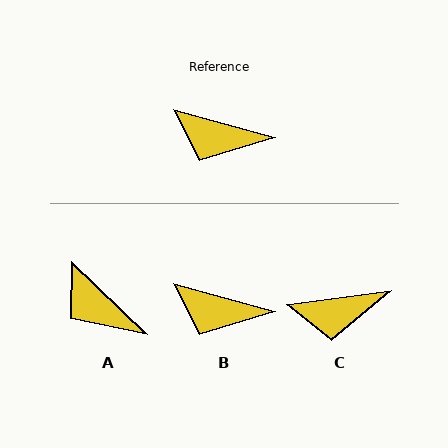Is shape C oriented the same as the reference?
No, it is off by about 23 degrees.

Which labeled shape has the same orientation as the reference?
B.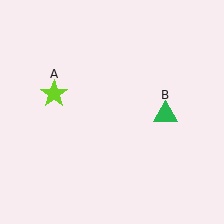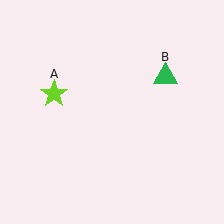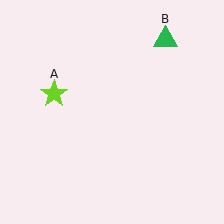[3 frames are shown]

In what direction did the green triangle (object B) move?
The green triangle (object B) moved up.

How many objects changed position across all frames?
1 object changed position: green triangle (object B).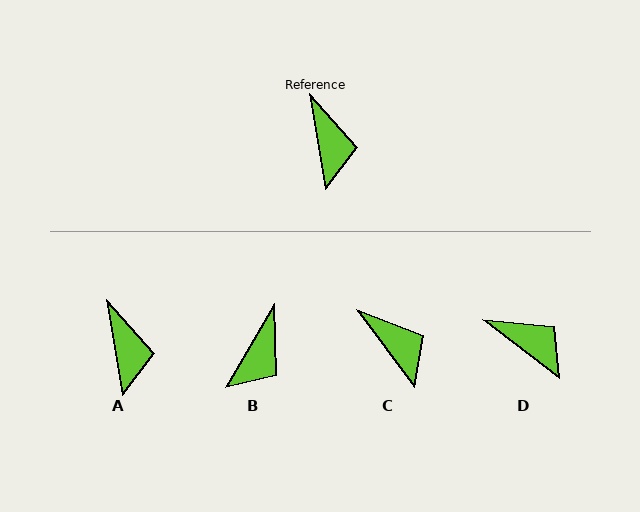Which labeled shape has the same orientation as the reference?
A.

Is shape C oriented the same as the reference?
No, it is off by about 27 degrees.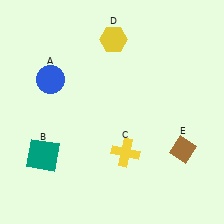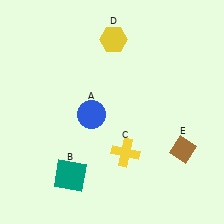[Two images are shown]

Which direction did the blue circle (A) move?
The blue circle (A) moved right.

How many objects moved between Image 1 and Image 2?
2 objects moved between the two images.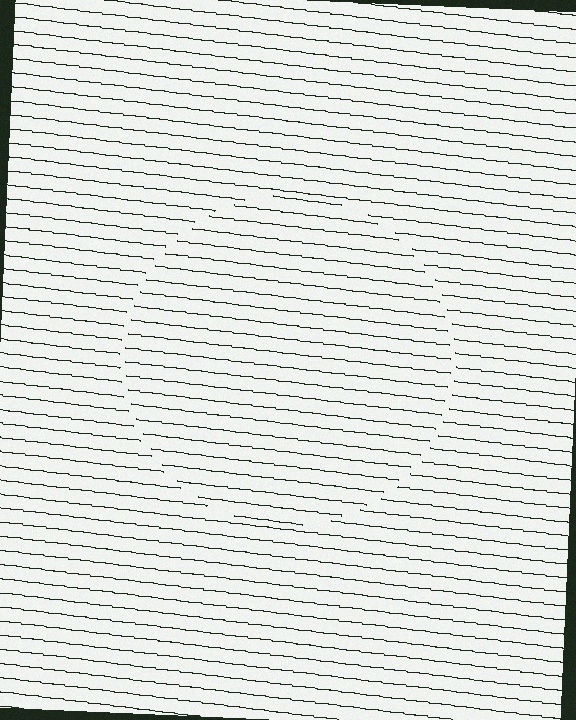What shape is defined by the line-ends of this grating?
An illusory circle. The interior of the shape contains the same grating, shifted by half a period — the contour is defined by the phase discontinuity where line-ends from the inner and outer gratings abut.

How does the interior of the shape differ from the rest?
The interior of the shape contains the same grating, shifted by half a period — the contour is defined by the phase discontinuity where line-ends from the inner and outer gratings abut.